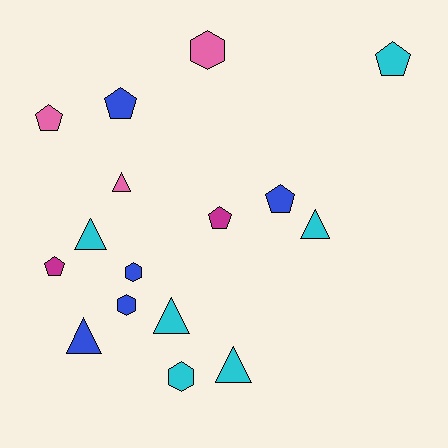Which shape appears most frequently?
Pentagon, with 6 objects.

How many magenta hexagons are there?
There are no magenta hexagons.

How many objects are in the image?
There are 16 objects.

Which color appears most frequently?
Cyan, with 6 objects.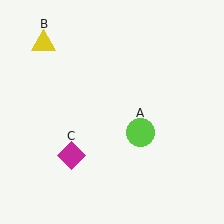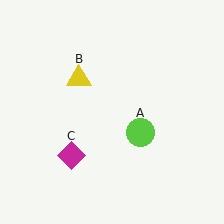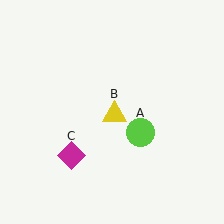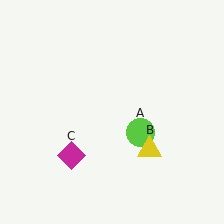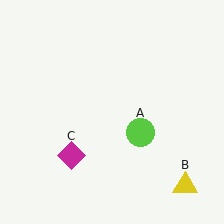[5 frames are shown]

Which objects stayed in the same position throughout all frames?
Lime circle (object A) and magenta diamond (object C) remained stationary.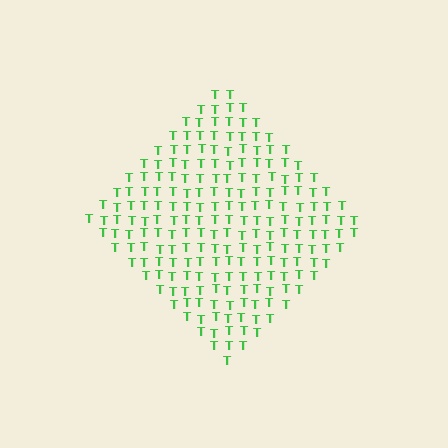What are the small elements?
The small elements are letter T's.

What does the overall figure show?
The overall figure shows a diamond.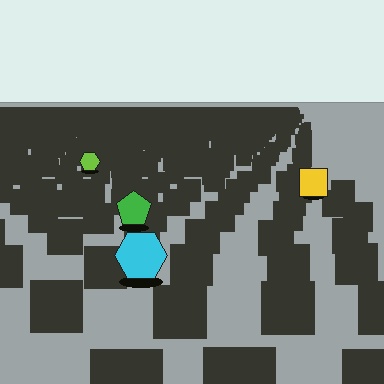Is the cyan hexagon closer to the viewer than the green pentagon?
Yes. The cyan hexagon is closer — you can tell from the texture gradient: the ground texture is coarser near it.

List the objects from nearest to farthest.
From nearest to farthest: the cyan hexagon, the green pentagon, the yellow square, the lime hexagon.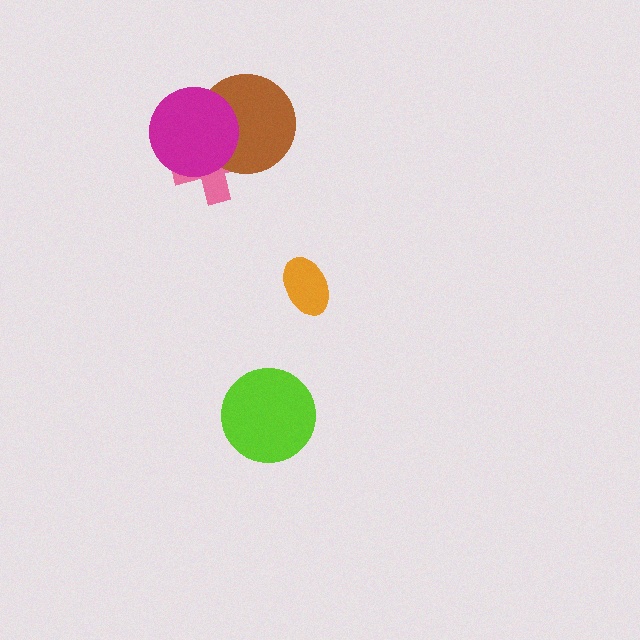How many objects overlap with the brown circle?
2 objects overlap with the brown circle.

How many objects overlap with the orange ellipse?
0 objects overlap with the orange ellipse.